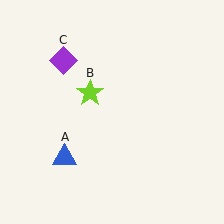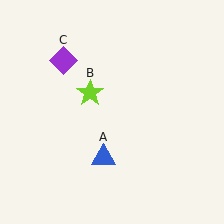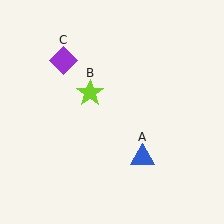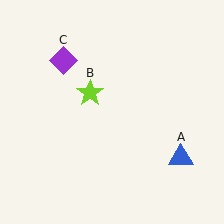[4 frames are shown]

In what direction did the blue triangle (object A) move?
The blue triangle (object A) moved right.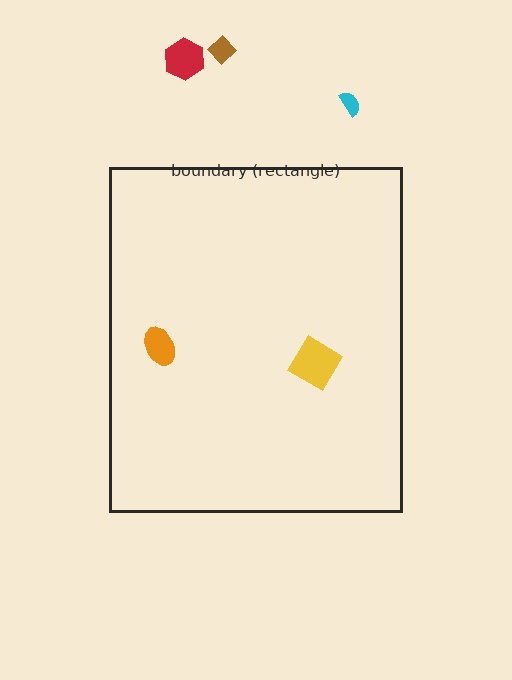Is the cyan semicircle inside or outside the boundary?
Outside.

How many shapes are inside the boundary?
2 inside, 3 outside.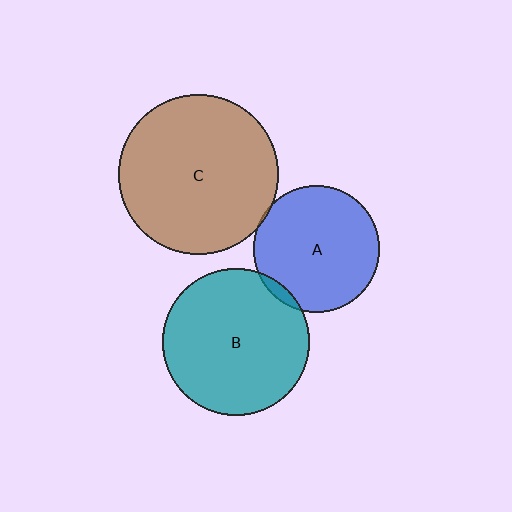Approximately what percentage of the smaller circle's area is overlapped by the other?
Approximately 5%.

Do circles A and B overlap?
Yes.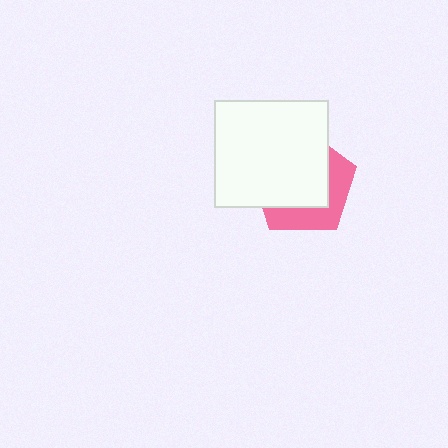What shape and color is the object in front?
The object in front is a white rectangle.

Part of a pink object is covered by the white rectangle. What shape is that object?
It is a pentagon.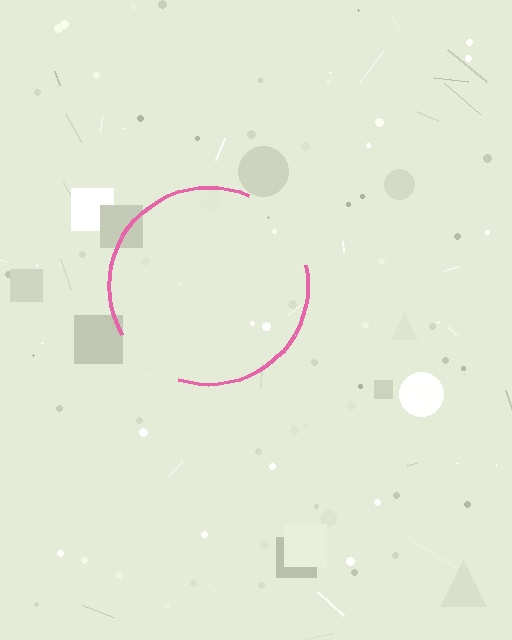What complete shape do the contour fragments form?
The contour fragments form a circle.